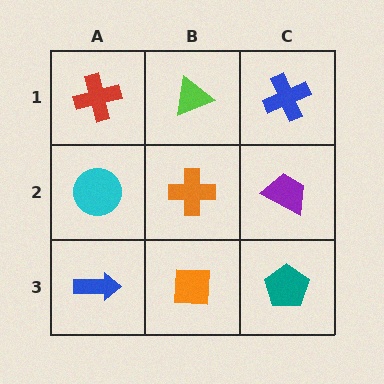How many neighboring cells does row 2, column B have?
4.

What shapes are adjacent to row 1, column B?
An orange cross (row 2, column B), a red cross (row 1, column A), a blue cross (row 1, column C).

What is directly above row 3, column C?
A purple trapezoid.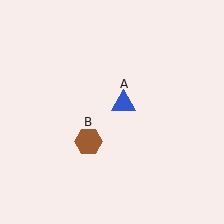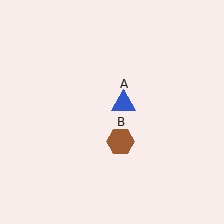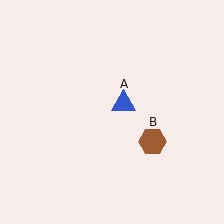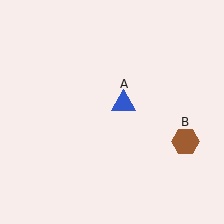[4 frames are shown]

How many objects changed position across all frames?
1 object changed position: brown hexagon (object B).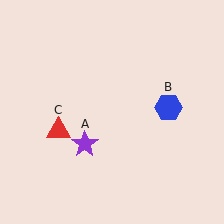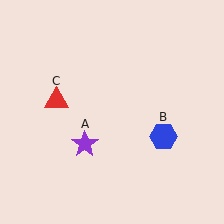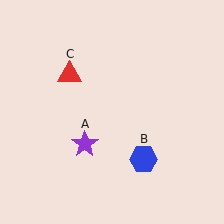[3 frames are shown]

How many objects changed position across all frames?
2 objects changed position: blue hexagon (object B), red triangle (object C).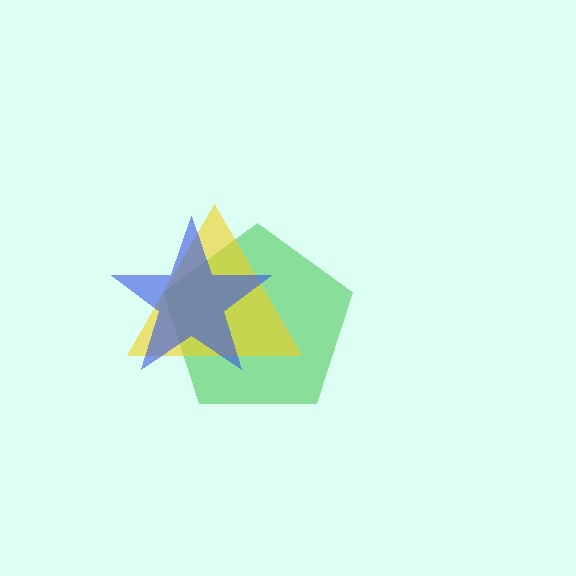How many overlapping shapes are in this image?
There are 3 overlapping shapes in the image.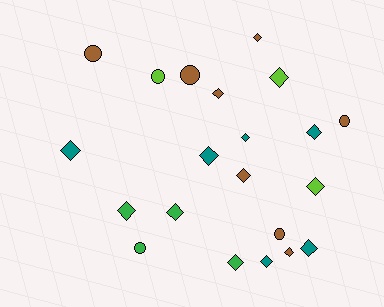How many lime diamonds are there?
There are 2 lime diamonds.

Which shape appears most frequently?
Diamond, with 15 objects.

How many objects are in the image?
There are 21 objects.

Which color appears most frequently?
Brown, with 8 objects.